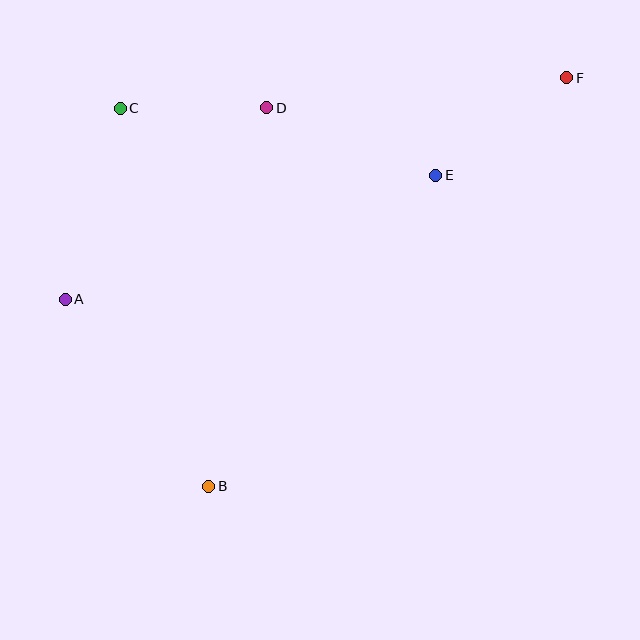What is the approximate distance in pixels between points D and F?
The distance between D and F is approximately 301 pixels.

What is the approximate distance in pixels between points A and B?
The distance between A and B is approximately 236 pixels.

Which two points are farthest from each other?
Points A and F are farthest from each other.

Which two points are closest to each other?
Points C and D are closest to each other.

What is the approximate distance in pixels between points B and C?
The distance between B and C is approximately 388 pixels.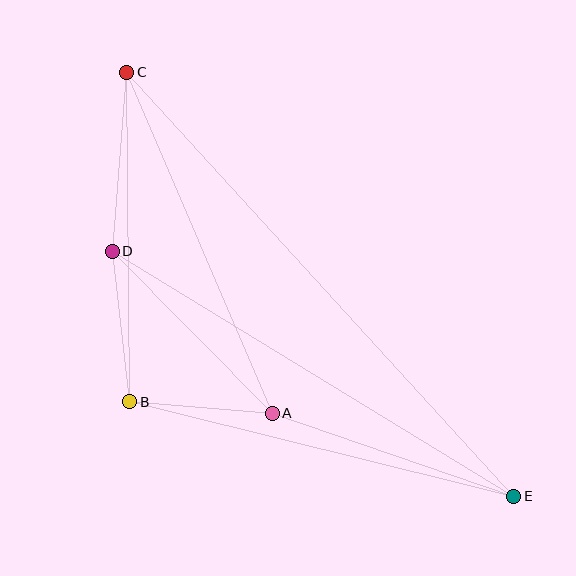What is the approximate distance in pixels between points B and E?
The distance between B and E is approximately 396 pixels.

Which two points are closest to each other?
Points A and B are closest to each other.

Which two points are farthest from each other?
Points C and E are farthest from each other.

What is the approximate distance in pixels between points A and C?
The distance between A and C is approximately 371 pixels.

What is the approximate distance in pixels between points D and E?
The distance between D and E is approximately 471 pixels.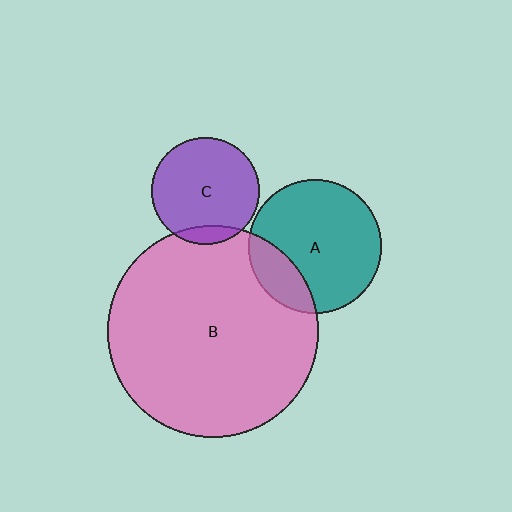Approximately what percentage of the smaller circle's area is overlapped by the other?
Approximately 10%.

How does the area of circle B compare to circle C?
Approximately 3.9 times.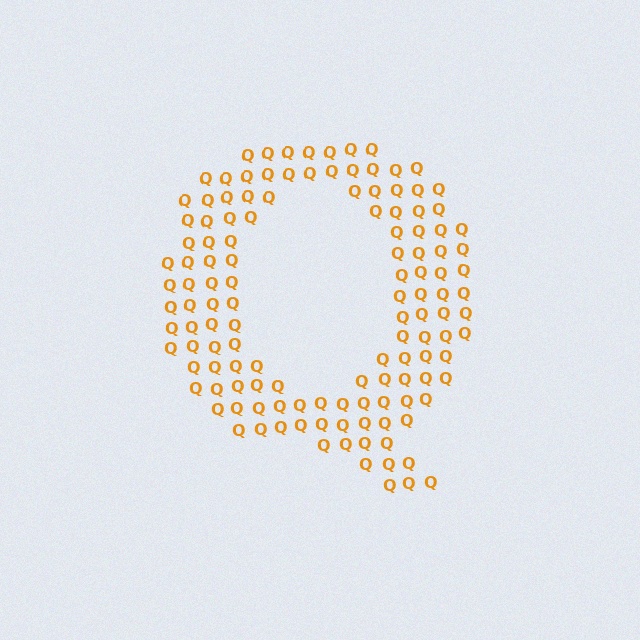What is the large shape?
The large shape is the letter Q.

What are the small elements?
The small elements are letter Q's.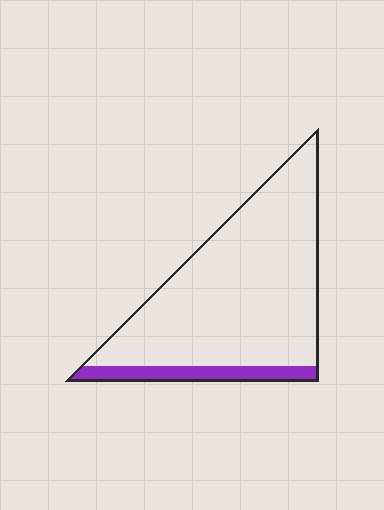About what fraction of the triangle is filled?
About one eighth (1/8).